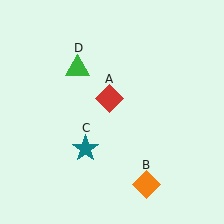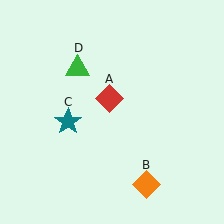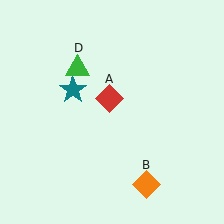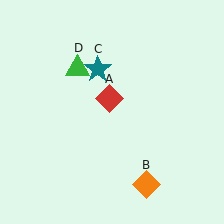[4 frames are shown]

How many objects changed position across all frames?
1 object changed position: teal star (object C).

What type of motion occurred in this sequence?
The teal star (object C) rotated clockwise around the center of the scene.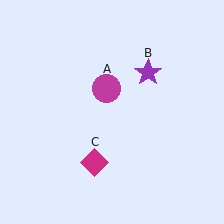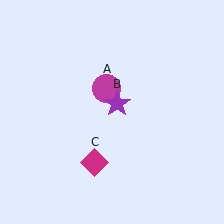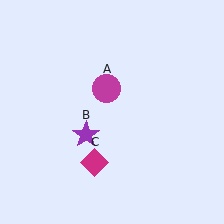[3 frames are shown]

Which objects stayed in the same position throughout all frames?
Magenta circle (object A) and magenta diamond (object C) remained stationary.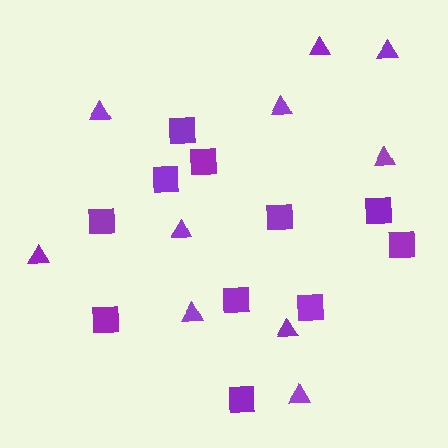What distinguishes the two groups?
There are 2 groups: one group of triangles (10) and one group of squares (11).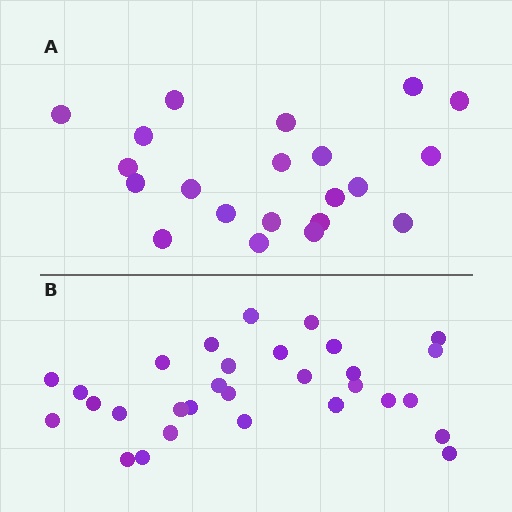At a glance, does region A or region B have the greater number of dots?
Region B (the bottom region) has more dots.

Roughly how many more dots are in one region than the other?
Region B has roughly 8 or so more dots than region A.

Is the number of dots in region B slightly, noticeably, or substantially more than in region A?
Region B has noticeably more, but not dramatically so. The ratio is roughly 1.4 to 1.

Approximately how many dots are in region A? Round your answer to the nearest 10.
About 20 dots. (The exact count is 21, which rounds to 20.)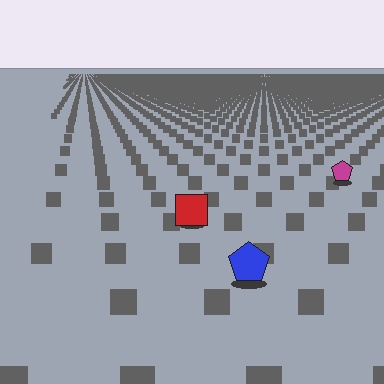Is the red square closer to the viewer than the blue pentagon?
No. The blue pentagon is closer — you can tell from the texture gradient: the ground texture is coarser near it.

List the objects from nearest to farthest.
From nearest to farthest: the blue pentagon, the red square, the magenta pentagon.